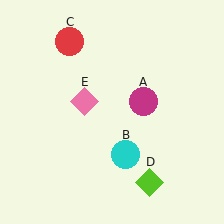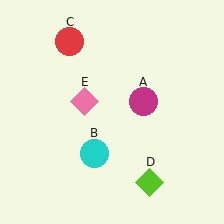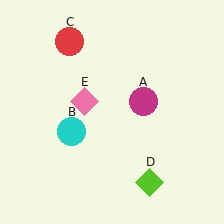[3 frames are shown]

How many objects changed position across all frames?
1 object changed position: cyan circle (object B).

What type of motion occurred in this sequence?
The cyan circle (object B) rotated clockwise around the center of the scene.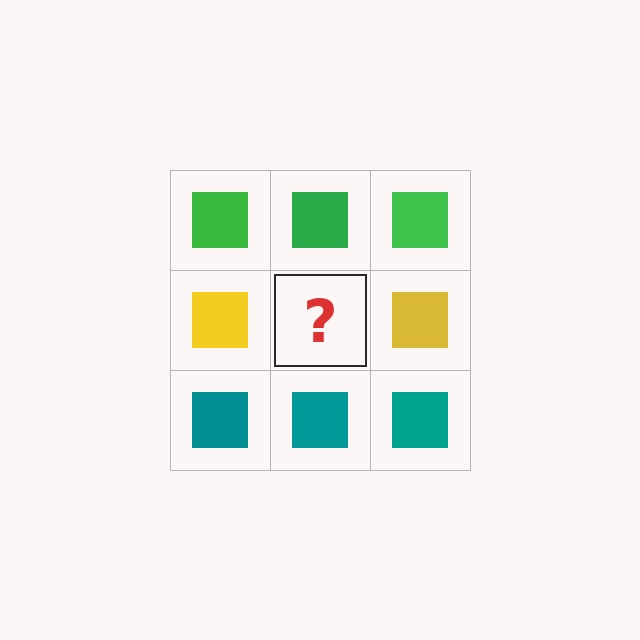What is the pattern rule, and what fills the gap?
The rule is that each row has a consistent color. The gap should be filled with a yellow square.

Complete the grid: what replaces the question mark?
The question mark should be replaced with a yellow square.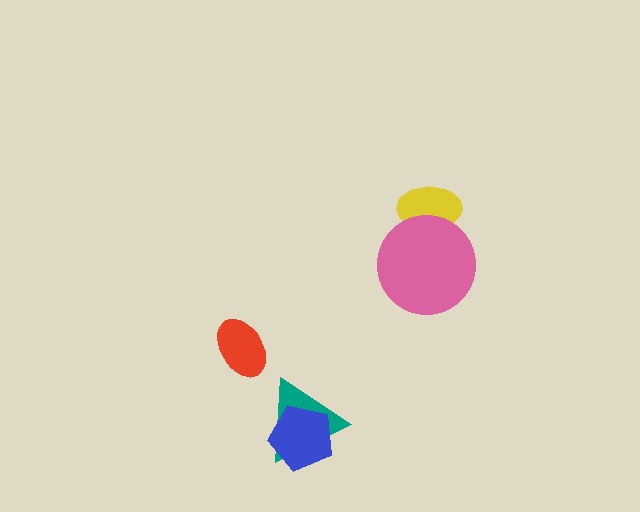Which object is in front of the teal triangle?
The blue pentagon is in front of the teal triangle.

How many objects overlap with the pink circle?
1 object overlaps with the pink circle.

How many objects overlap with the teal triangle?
1 object overlaps with the teal triangle.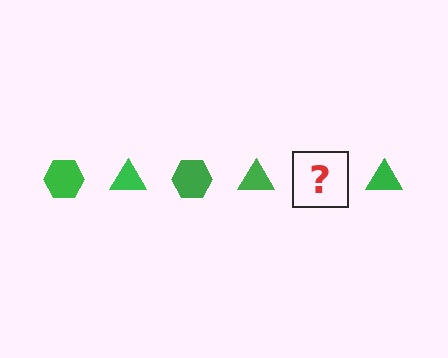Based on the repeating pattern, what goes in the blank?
The blank should be a green hexagon.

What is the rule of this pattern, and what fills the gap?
The rule is that the pattern cycles through hexagon, triangle shapes in green. The gap should be filled with a green hexagon.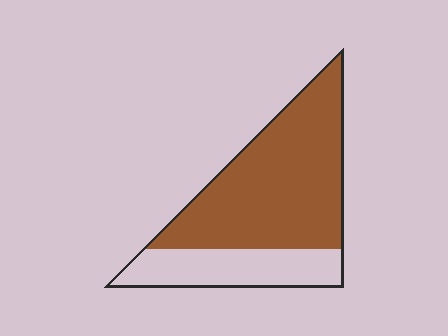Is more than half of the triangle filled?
Yes.